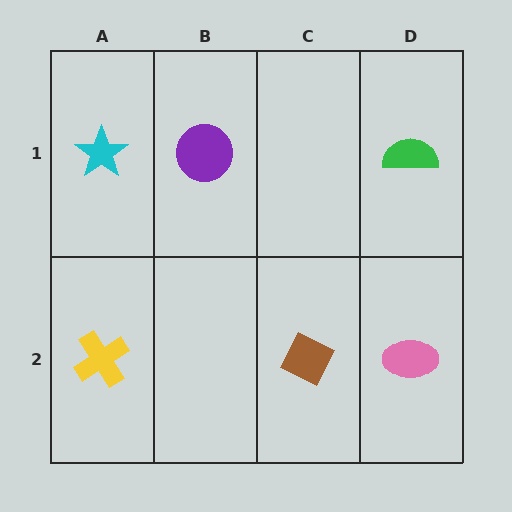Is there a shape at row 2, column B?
No, that cell is empty.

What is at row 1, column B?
A purple circle.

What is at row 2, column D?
A pink ellipse.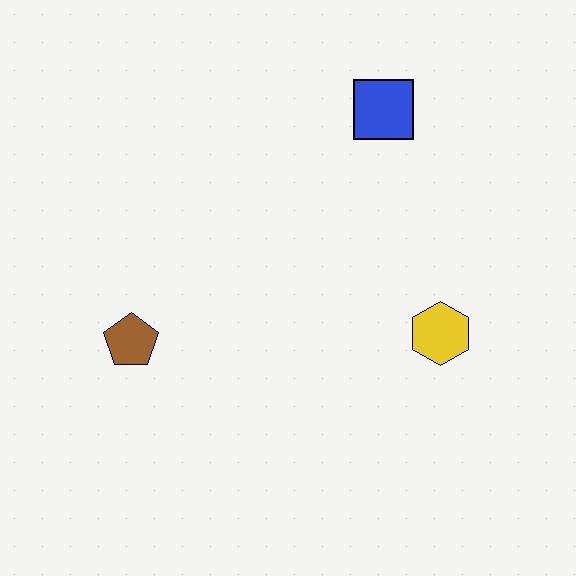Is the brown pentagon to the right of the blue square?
No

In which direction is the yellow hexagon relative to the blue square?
The yellow hexagon is below the blue square.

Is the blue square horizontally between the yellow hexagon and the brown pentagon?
Yes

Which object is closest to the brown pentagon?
The yellow hexagon is closest to the brown pentagon.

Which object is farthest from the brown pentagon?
The blue square is farthest from the brown pentagon.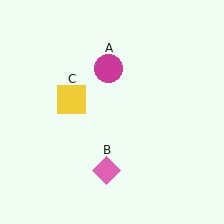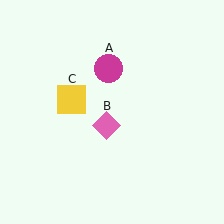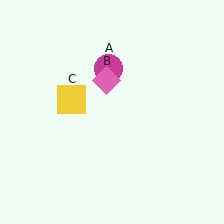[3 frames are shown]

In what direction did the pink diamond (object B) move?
The pink diamond (object B) moved up.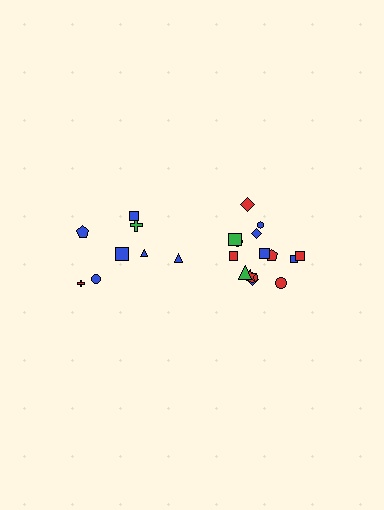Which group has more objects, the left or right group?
The right group.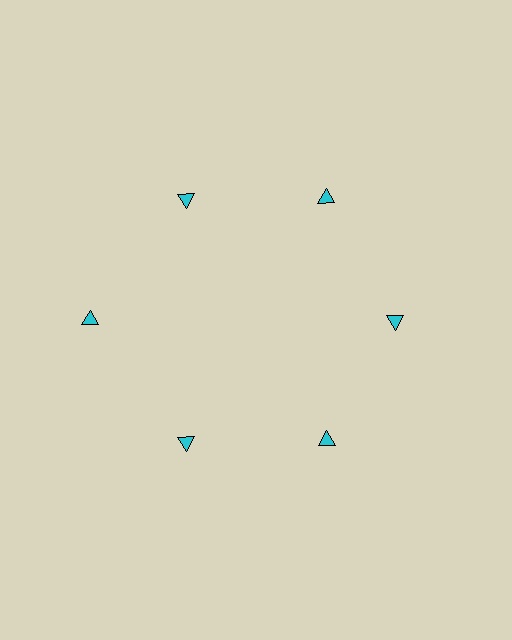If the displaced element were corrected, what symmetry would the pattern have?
It would have 6-fold rotational symmetry — the pattern would map onto itself every 60 degrees.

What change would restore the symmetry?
The symmetry would be restored by moving it inward, back onto the ring so that all 6 triangles sit at equal angles and equal distance from the center.